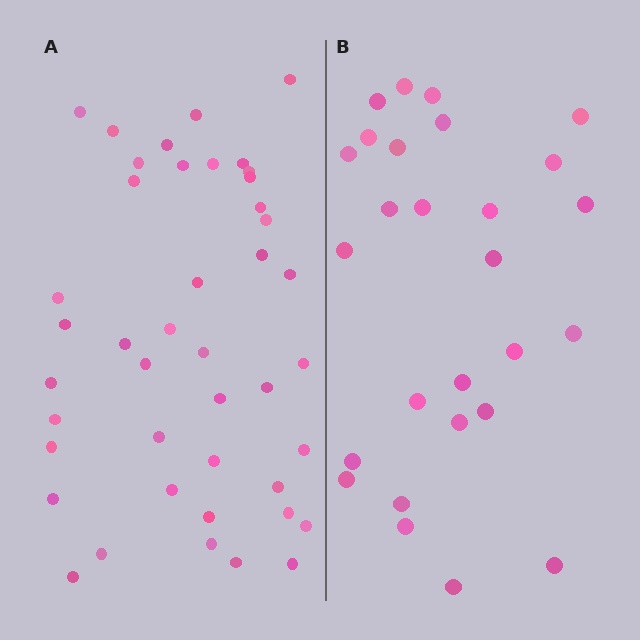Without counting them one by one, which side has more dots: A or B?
Region A (the left region) has more dots.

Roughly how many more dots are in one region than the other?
Region A has approximately 15 more dots than region B.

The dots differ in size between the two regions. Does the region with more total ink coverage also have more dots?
No. Region B has more total ink coverage because its dots are larger, but region A actually contains more individual dots. Total area can be misleading — the number of items is what matters here.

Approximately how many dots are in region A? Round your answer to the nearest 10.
About 40 dots. (The exact count is 43, which rounds to 40.)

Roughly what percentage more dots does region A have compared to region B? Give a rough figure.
About 60% more.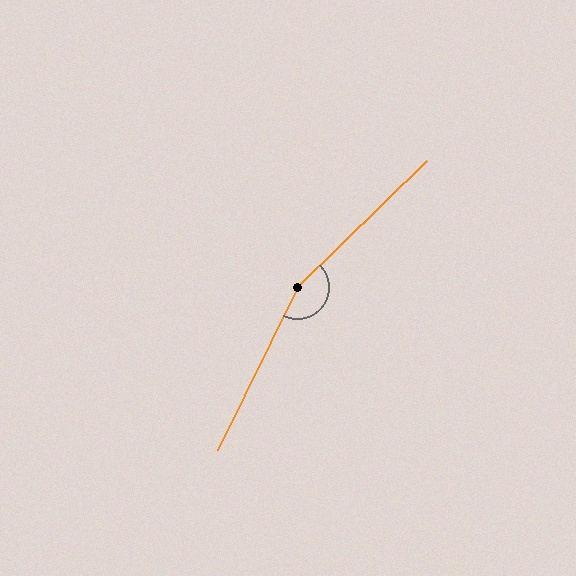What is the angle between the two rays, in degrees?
Approximately 160 degrees.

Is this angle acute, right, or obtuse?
It is obtuse.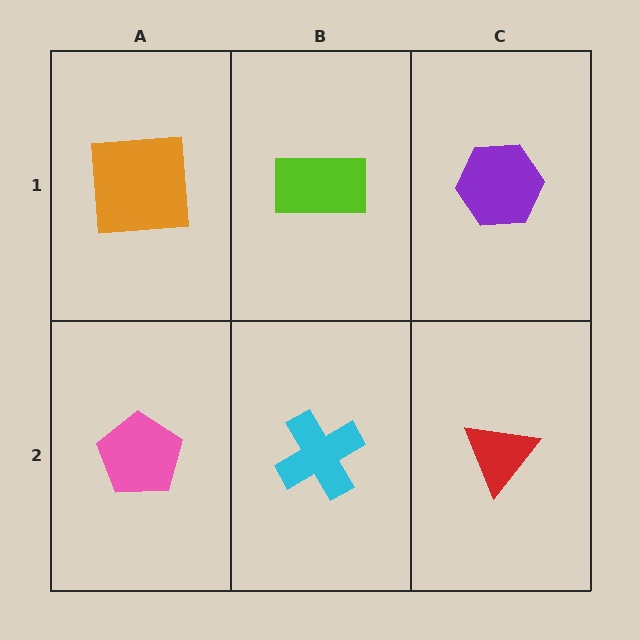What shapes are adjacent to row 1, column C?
A red triangle (row 2, column C), a lime rectangle (row 1, column B).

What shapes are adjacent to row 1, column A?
A pink pentagon (row 2, column A), a lime rectangle (row 1, column B).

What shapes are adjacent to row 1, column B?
A cyan cross (row 2, column B), an orange square (row 1, column A), a purple hexagon (row 1, column C).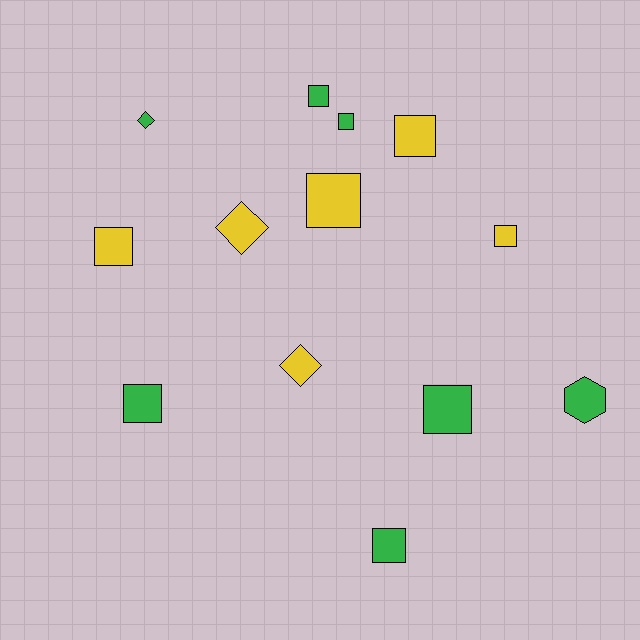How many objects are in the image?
There are 13 objects.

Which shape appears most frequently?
Square, with 9 objects.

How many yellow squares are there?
There are 4 yellow squares.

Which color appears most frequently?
Green, with 7 objects.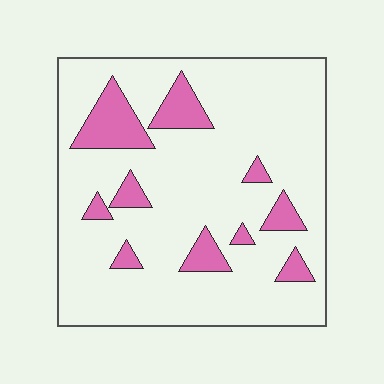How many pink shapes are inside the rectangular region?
10.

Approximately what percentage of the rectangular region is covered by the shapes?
Approximately 15%.